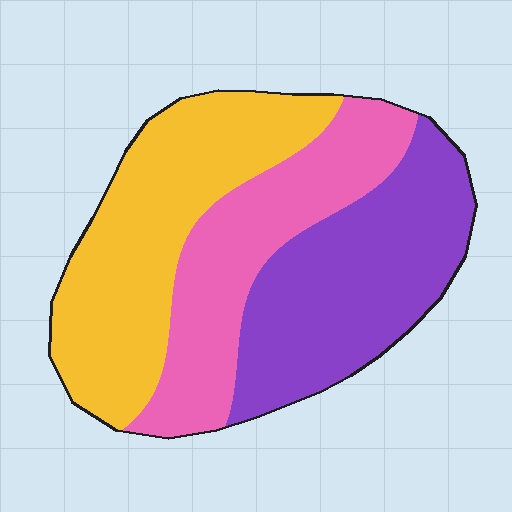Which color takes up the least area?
Pink, at roughly 30%.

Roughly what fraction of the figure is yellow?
Yellow covers 37% of the figure.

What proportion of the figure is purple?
Purple covers 35% of the figure.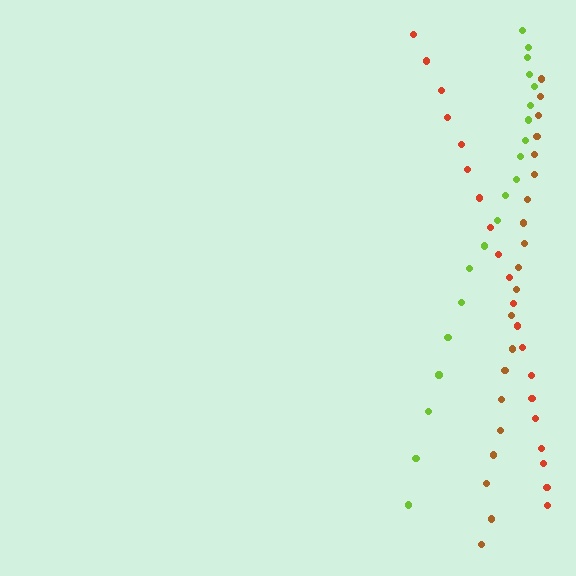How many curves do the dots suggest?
There are 3 distinct paths.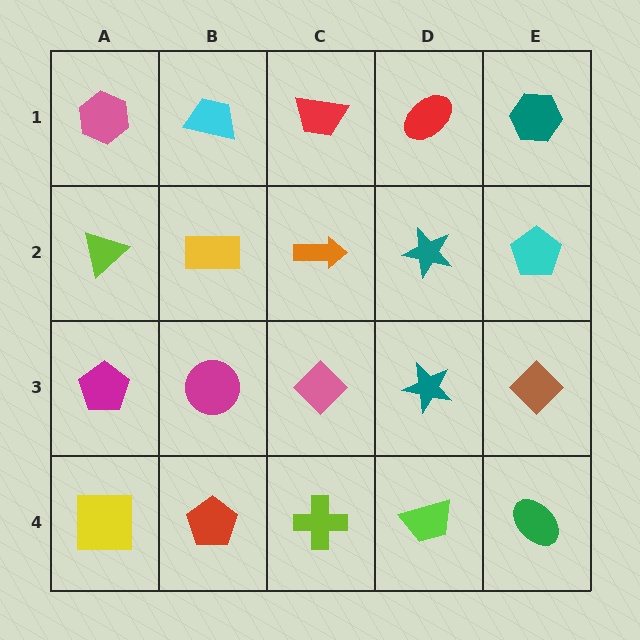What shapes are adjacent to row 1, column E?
A cyan pentagon (row 2, column E), a red ellipse (row 1, column D).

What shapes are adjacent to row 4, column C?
A pink diamond (row 3, column C), a red pentagon (row 4, column B), a lime trapezoid (row 4, column D).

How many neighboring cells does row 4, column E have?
2.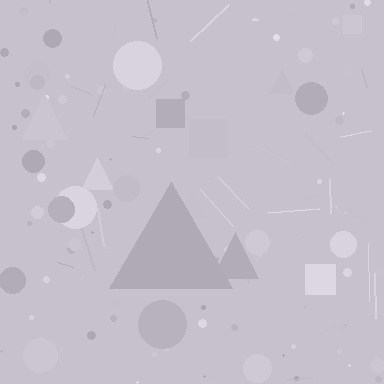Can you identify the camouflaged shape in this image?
The camouflaged shape is a triangle.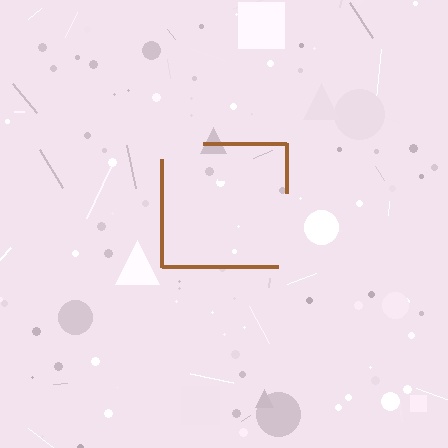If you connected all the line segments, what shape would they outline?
They would outline a square.